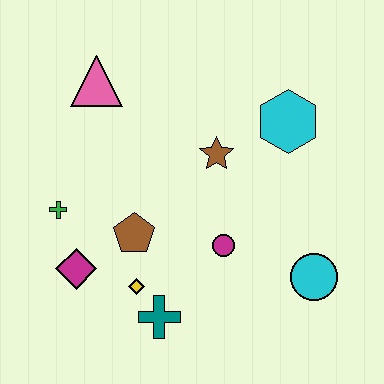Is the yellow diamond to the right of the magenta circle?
No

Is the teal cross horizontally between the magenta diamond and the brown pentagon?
No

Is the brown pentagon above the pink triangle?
No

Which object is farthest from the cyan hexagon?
The magenta diamond is farthest from the cyan hexagon.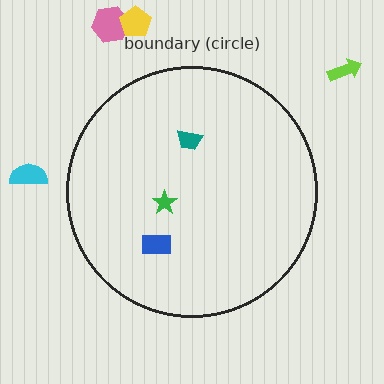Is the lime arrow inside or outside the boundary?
Outside.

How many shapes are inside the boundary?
3 inside, 4 outside.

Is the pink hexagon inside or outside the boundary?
Outside.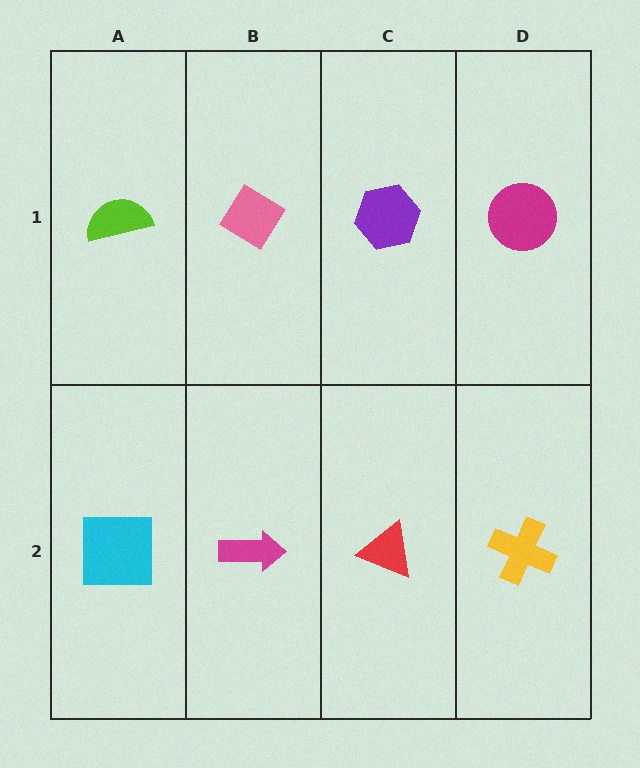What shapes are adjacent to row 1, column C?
A red triangle (row 2, column C), a pink diamond (row 1, column B), a magenta circle (row 1, column D).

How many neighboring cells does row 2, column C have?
3.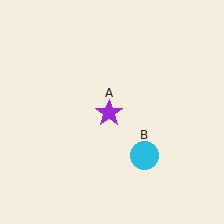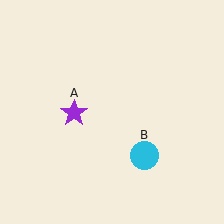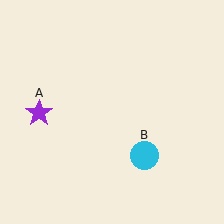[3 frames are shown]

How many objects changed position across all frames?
1 object changed position: purple star (object A).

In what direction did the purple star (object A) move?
The purple star (object A) moved left.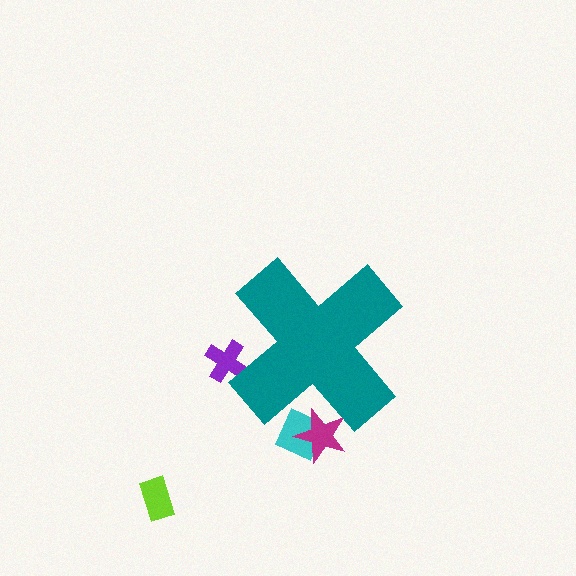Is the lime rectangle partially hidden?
No, the lime rectangle is fully visible.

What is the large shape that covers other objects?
A teal cross.